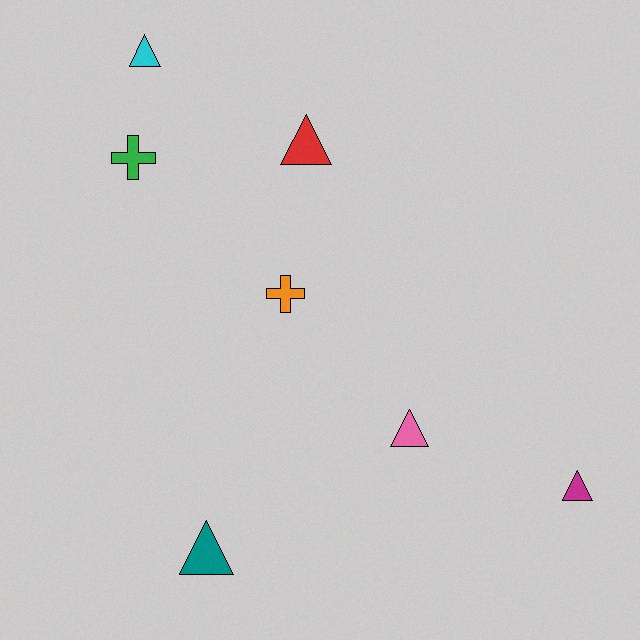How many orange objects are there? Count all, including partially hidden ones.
There is 1 orange object.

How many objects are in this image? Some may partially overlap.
There are 7 objects.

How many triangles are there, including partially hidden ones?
There are 5 triangles.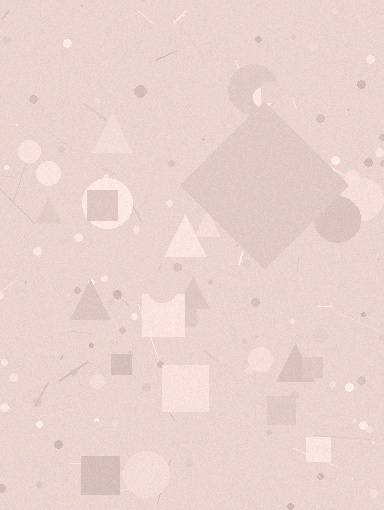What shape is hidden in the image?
A diamond is hidden in the image.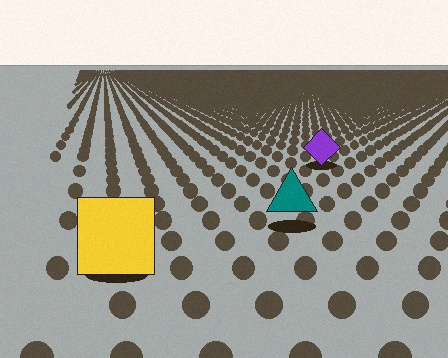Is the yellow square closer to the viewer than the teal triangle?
Yes. The yellow square is closer — you can tell from the texture gradient: the ground texture is coarser near it.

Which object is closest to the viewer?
The yellow square is closest. The texture marks near it are larger and more spread out.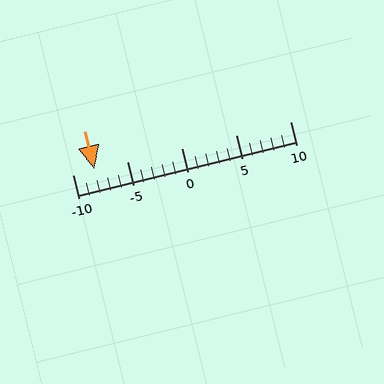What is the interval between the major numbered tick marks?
The major tick marks are spaced 5 units apart.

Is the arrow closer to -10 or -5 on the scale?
The arrow is closer to -10.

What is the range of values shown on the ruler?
The ruler shows values from -10 to 10.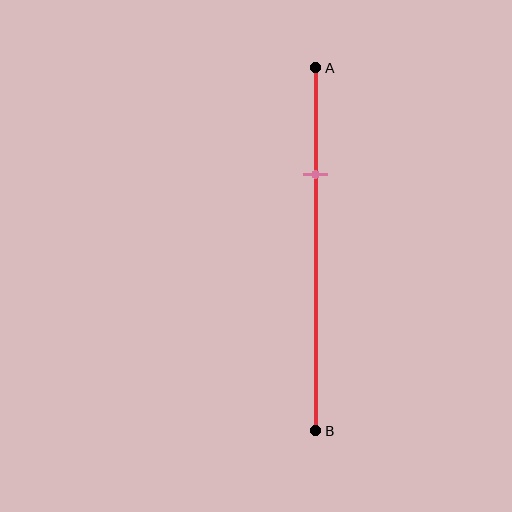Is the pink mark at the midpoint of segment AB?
No, the mark is at about 30% from A, not at the 50% midpoint.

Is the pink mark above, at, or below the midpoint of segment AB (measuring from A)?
The pink mark is above the midpoint of segment AB.